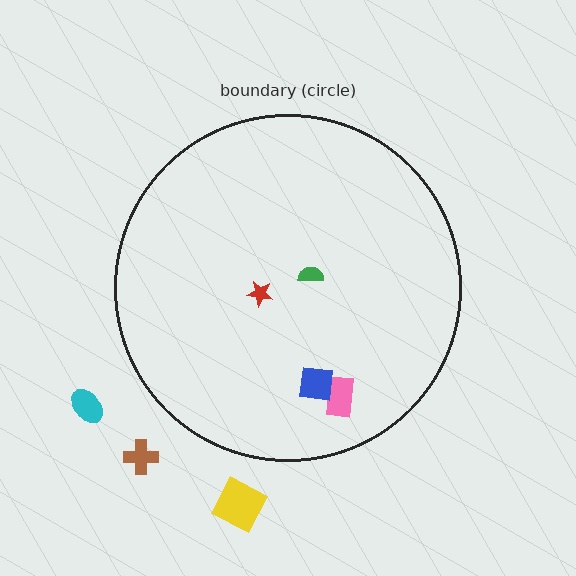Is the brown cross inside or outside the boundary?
Outside.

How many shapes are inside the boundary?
4 inside, 3 outside.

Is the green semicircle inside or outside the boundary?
Inside.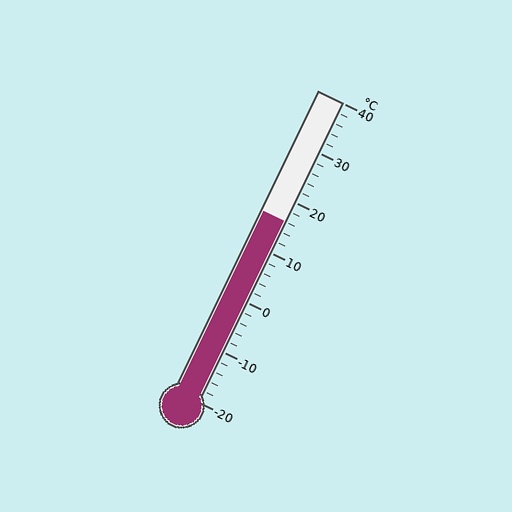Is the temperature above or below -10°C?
The temperature is above -10°C.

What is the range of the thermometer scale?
The thermometer scale ranges from -20°C to 40°C.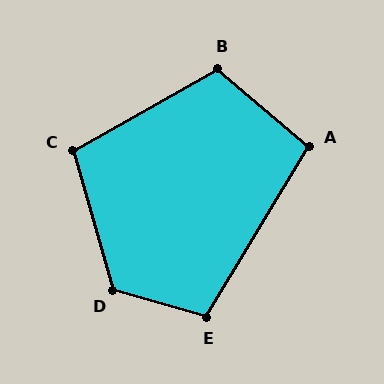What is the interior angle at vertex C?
Approximately 104 degrees (obtuse).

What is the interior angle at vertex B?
Approximately 110 degrees (obtuse).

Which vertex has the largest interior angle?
D, at approximately 122 degrees.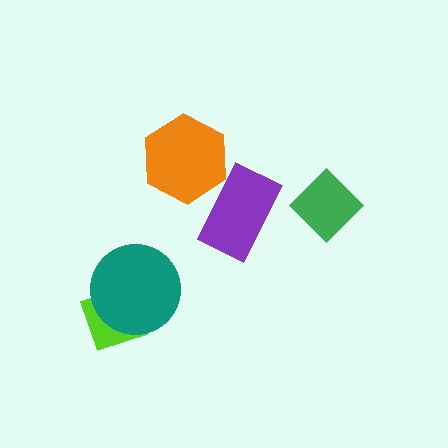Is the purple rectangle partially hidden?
Yes, it is partially covered by another shape.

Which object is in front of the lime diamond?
The teal circle is in front of the lime diamond.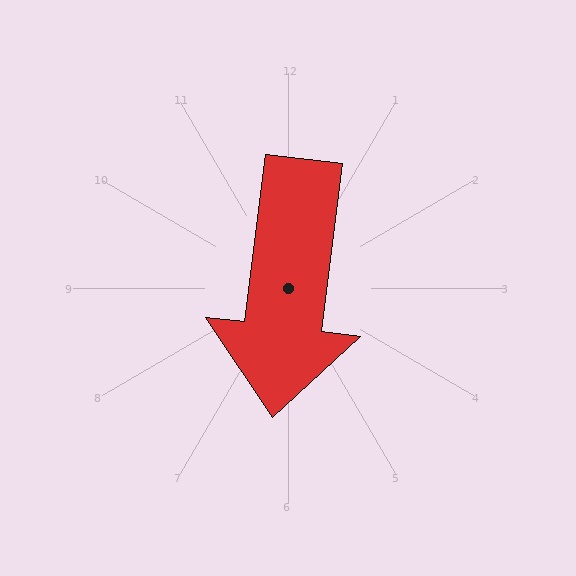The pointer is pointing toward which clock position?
Roughly 6 o'clock.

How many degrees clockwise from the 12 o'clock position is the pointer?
Approximately 187 degrees.